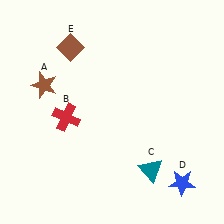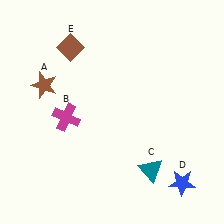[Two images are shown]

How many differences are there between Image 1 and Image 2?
There is 1 difference between the two images.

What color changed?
The cross (B) changed from red in Image 1 to magenta in Image 2.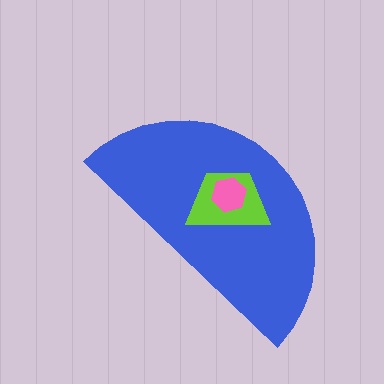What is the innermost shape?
The pink hexagon.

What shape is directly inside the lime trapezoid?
The pink hexagon.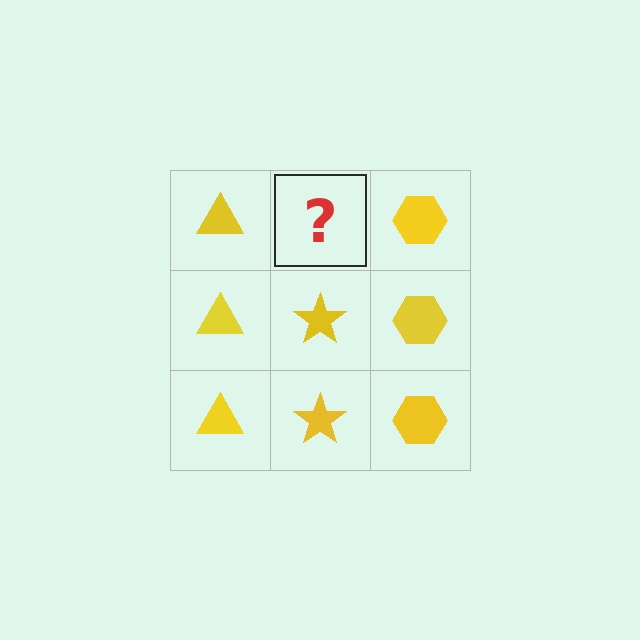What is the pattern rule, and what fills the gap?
The rule is that each column has a consistent shape. The gap should be filled with a yellow star.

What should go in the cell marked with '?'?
The missing cell should contain a yellow star.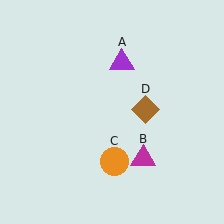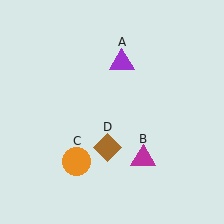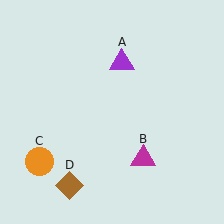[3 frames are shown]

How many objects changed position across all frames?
2 objects changed position: orange circle (object C), brown diamond (object D).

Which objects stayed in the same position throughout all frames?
Purple triangle (object A) and magenta triangle (object B) remained stationary.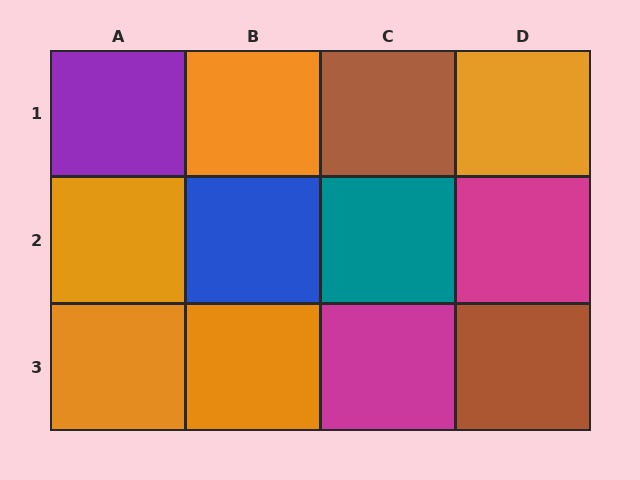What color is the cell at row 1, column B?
Orange.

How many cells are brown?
2 cells are brown.